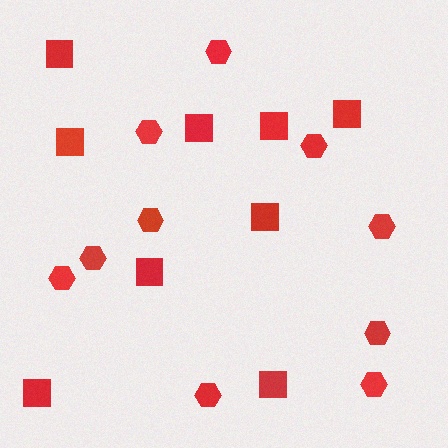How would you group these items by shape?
There are 2 groups: one group of hexagons (10) and one group of squares (9).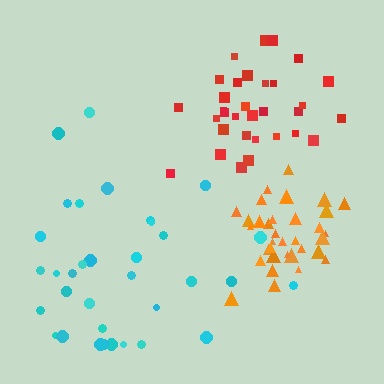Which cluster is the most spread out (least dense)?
Cyan.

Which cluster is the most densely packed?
Orange.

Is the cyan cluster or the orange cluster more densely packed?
Orange.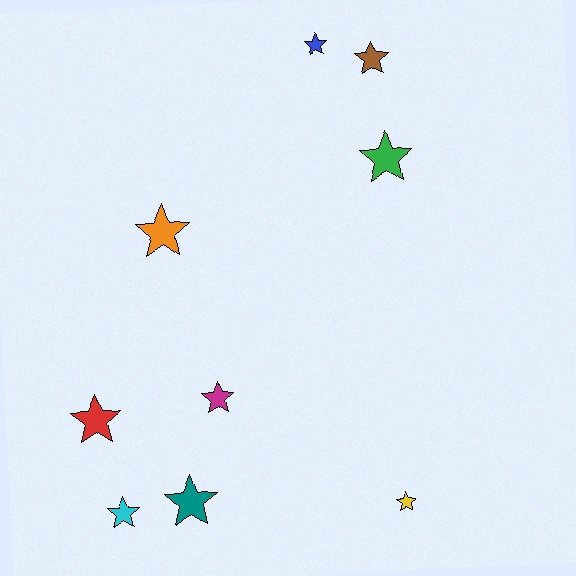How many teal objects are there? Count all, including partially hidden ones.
There is 1 teal object.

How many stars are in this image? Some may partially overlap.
There are 9 stars.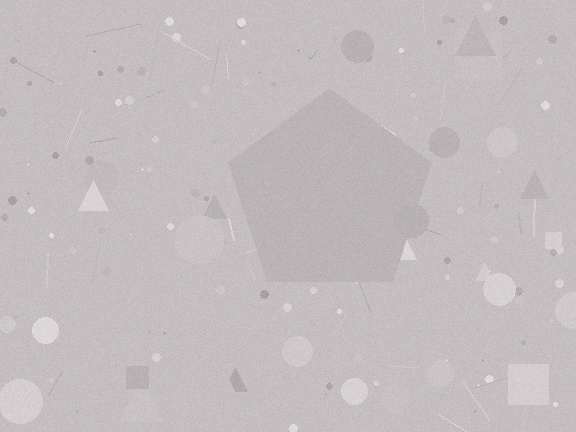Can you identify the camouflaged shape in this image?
The camouflaged shape is a pentagon.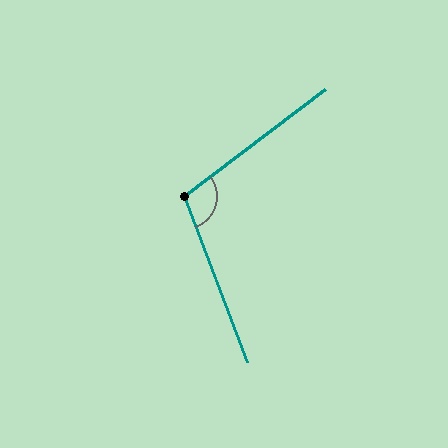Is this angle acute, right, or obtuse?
It is obtuse.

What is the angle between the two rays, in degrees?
Approximately 107 degrees.